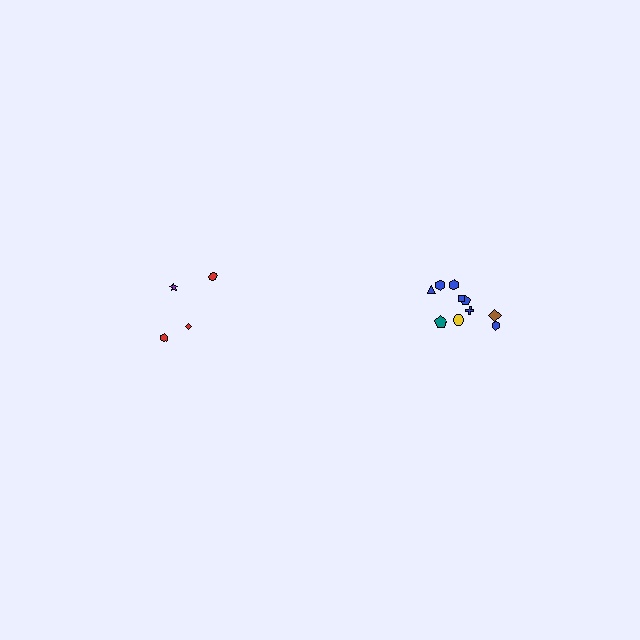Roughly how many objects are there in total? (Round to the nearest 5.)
Roughly 15 objects in total.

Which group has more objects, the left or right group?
The right group.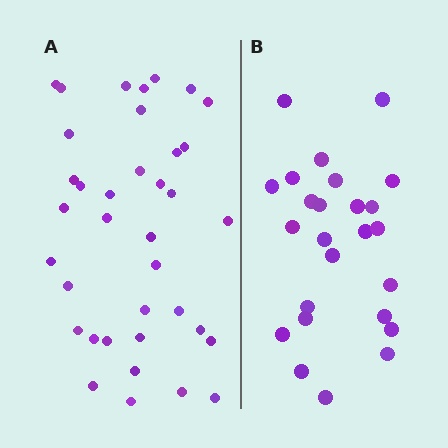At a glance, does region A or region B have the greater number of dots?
Region A (the left region) has more dots.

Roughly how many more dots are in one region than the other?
Region A has roughly 12 or so more dots than region B.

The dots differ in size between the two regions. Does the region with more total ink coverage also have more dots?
No. Region B has more total ink coverage because its dots are larger, but region A actually contains more individual dots. Total area can be misleading — the number of items is what matters here.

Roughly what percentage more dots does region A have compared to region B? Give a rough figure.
About 50% more.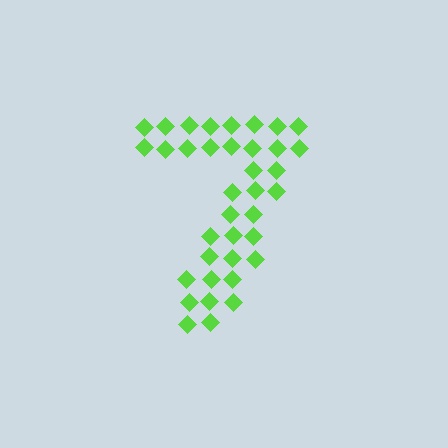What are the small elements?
The small elements are diamonds.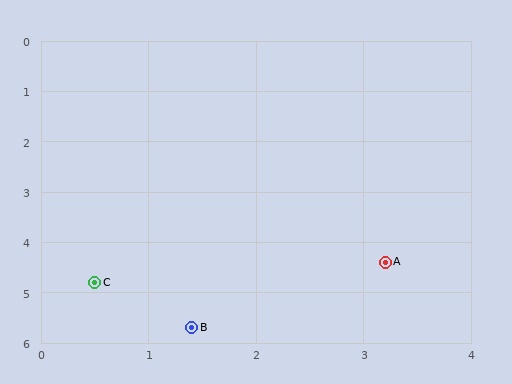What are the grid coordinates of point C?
Point C is at approximately (0.5, 4.8).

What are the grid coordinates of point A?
Point A is at approximately (3.2, 4.4).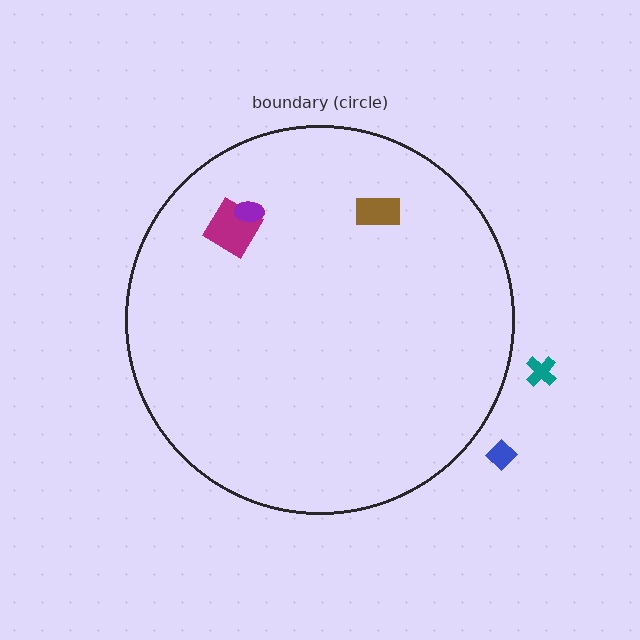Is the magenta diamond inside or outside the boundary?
Inside.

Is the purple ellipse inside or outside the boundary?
Inside.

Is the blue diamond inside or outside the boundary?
Outside.